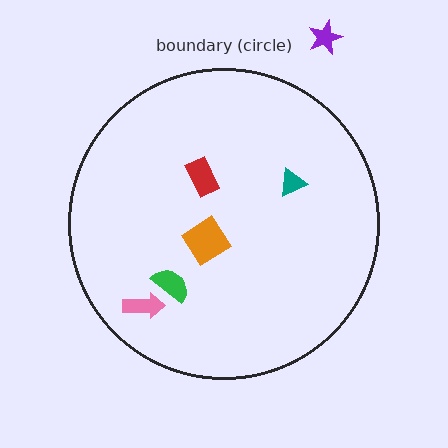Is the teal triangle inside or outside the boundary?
Inside.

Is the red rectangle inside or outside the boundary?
Inside.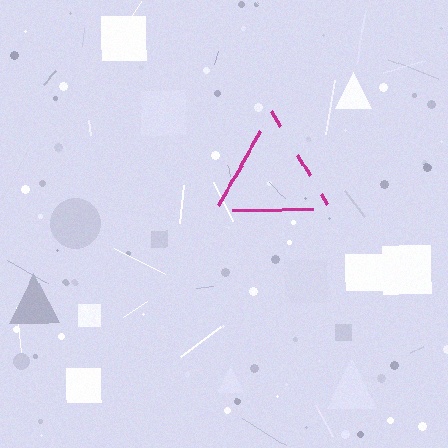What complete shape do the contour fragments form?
The contour fragments form a triangle.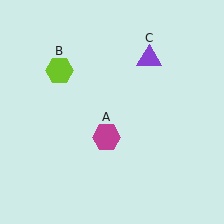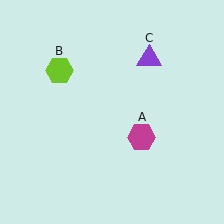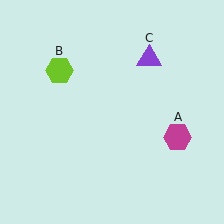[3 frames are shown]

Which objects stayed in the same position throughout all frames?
Lime hexagon (object B) and purple triangle (object C) remained stationary.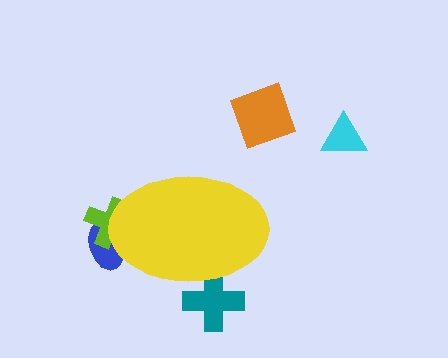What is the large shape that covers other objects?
A yellow ellipse.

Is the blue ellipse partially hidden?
Yes, the blue ellipse is partially hidden behind the yellow ellipse.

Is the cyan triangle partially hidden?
No, the cyan triangle is fully visible.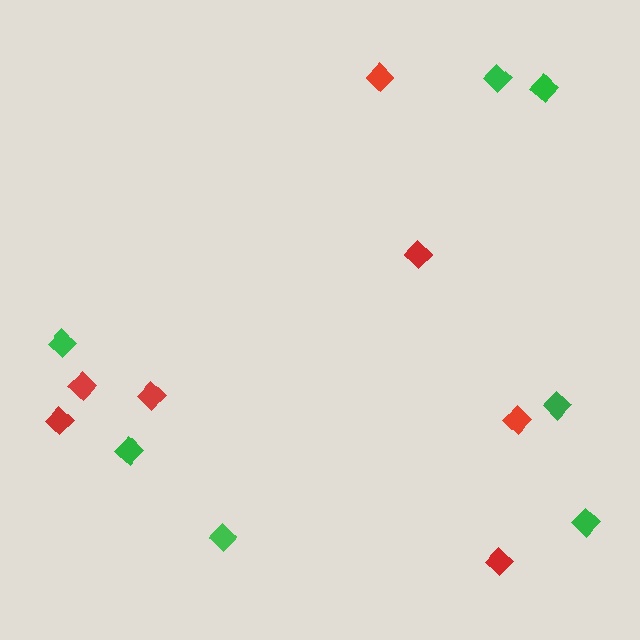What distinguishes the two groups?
There are 2 groups: one group of red diamonds (7) and one group of green diamonds (7).